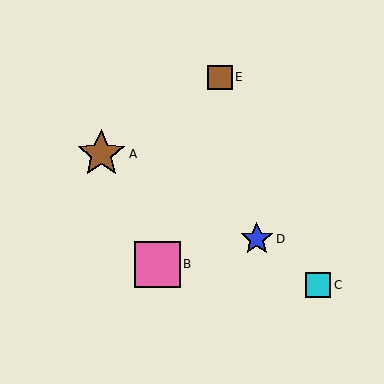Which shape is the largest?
The brown star (labeled A) is the largest.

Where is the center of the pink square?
The center of the pink square is at (158, 264).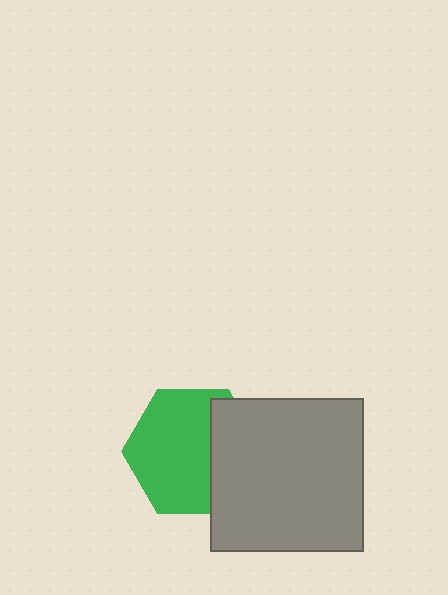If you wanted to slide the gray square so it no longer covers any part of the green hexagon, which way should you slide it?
Slide it right — that is the most direct way to separate the two shapes.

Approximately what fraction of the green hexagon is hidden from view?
Roughly 33% of the green hexagon is hidden behind the gray square.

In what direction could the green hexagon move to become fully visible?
The green hexagon could move left. That would shift it out from behind the gray square entirely.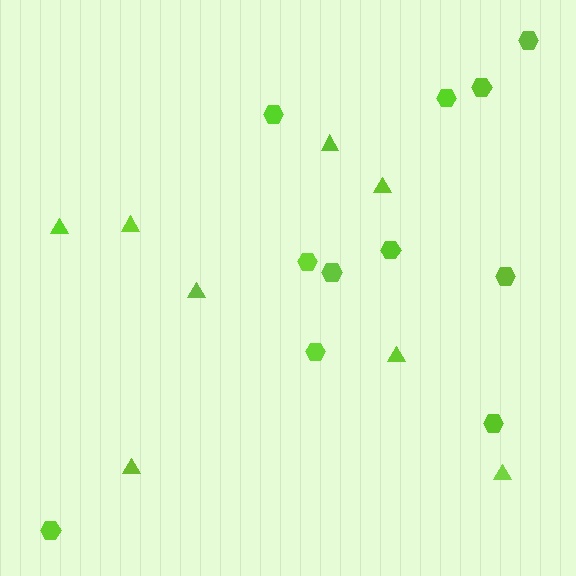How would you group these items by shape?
There are 2 groups: one group of hexagons (11) and one group of triangles (8).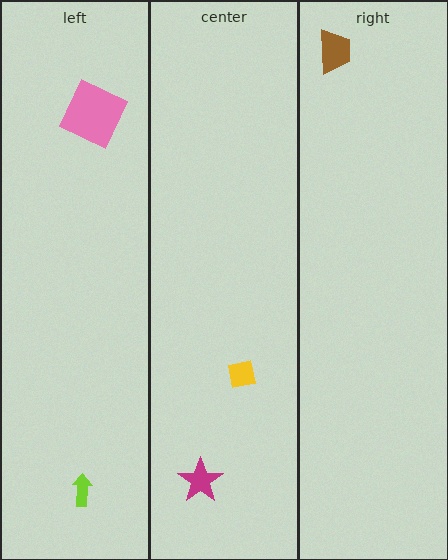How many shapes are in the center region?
2.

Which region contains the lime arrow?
The left region.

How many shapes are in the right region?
1.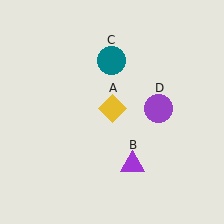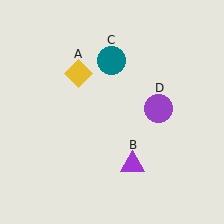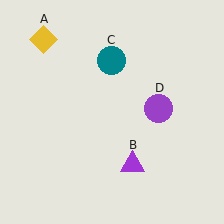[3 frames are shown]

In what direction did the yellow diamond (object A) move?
The yellow diamond (object A) moved up and to the left.